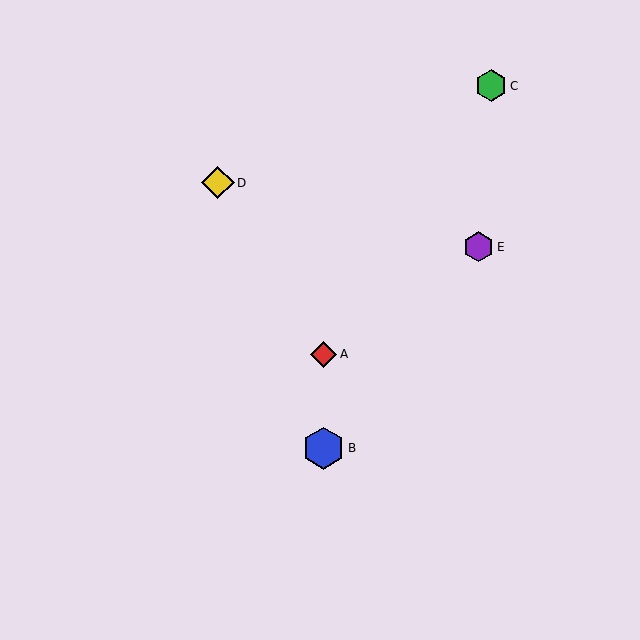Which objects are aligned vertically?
Objects A, B are aligned vertically.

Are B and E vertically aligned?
No, B is at x≈324 and E is at x≈478.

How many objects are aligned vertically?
2 objects (A, B) are aligned vertically.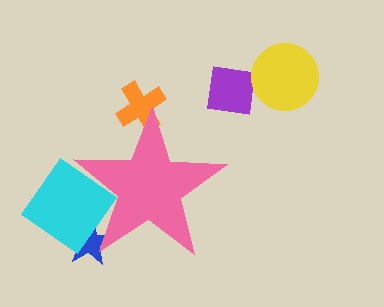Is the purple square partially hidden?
No, the purple square is fully visible.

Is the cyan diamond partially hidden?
Yes, the cyan diamond is partially hidden behind the pink star.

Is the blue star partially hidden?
Yes, the blue star is partially hidden behind the pink star.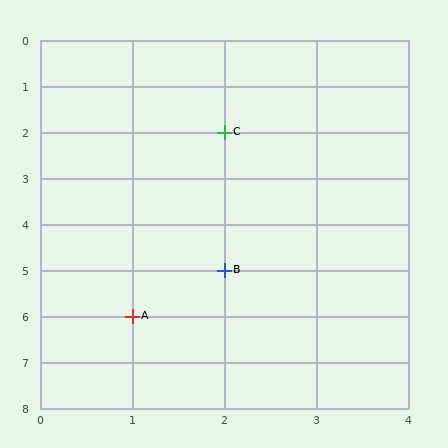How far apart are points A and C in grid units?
Points A and C are 1 column and 4 rows apart (about 4.1 grid units diagonally).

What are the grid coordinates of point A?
Point A is at grid coordinates (1, 6).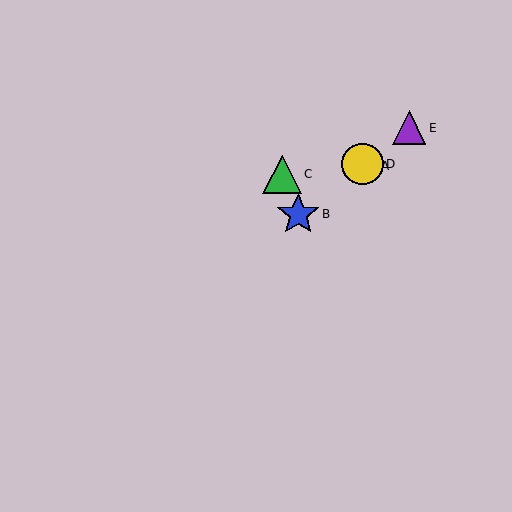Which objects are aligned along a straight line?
Objects A, B, D, E are aligned along a straight line.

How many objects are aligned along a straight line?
4 objects (A, B, D, E) are aligned along a straight line.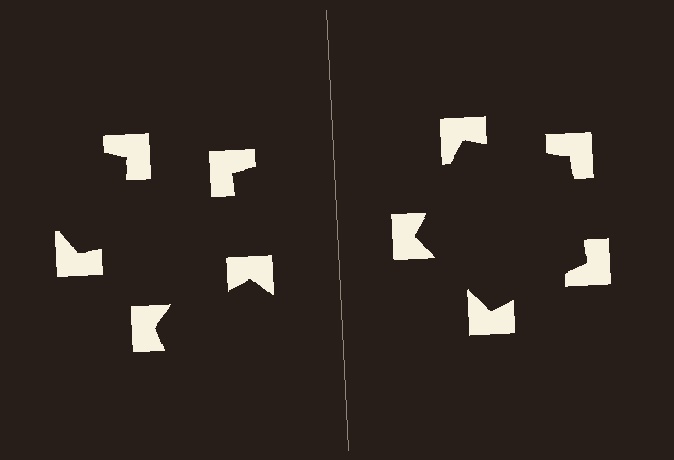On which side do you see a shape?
An illusory pentagon appears on the right side. On the left side the wedge cuts are rotated, so no coherent shape forms.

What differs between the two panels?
The notched squares are positioned identically on both sides; only the wedge orientations differ. On the right they align to a pentagon; on the left they are misaligned.